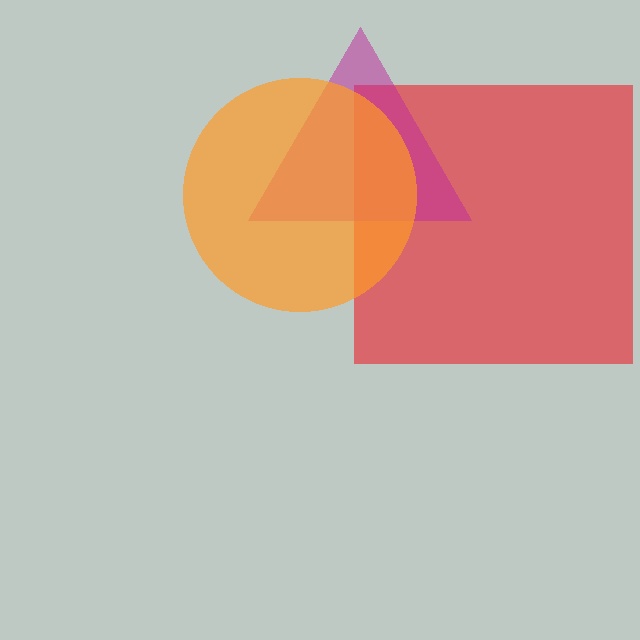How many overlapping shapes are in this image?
There are 3 overlapping shapes in the image.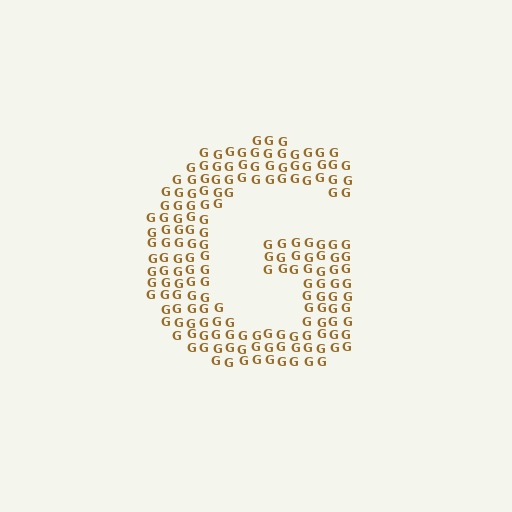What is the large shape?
The large shape is the letter G.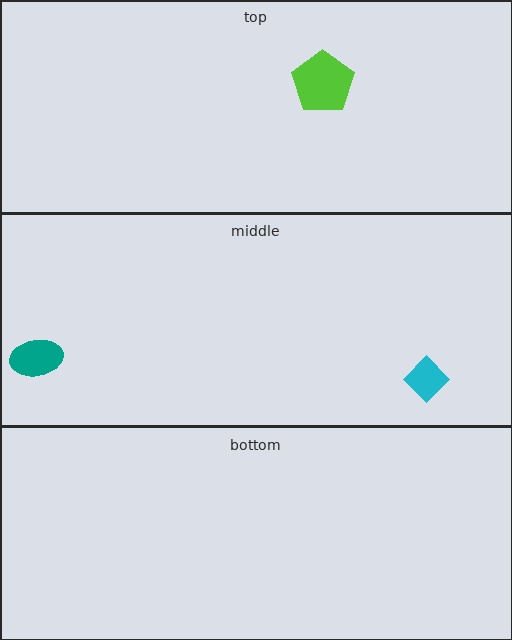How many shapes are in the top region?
1.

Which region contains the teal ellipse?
The middle region.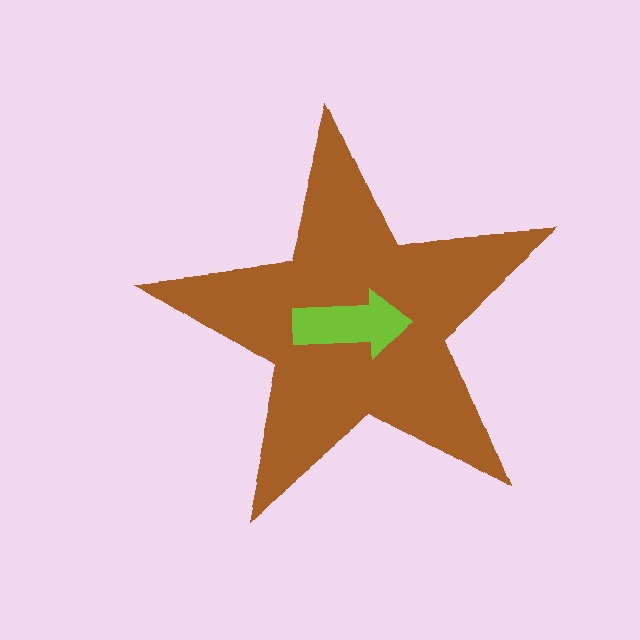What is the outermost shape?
The brown star.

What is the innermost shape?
The lime arrow.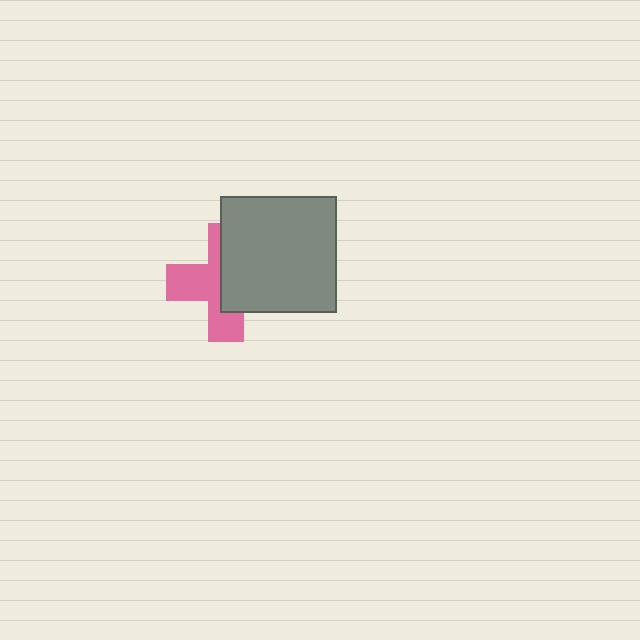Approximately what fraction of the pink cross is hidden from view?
Roughly 50% of the pink cross is hidden behind the gray square.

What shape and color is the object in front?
The object in front is a gray square.